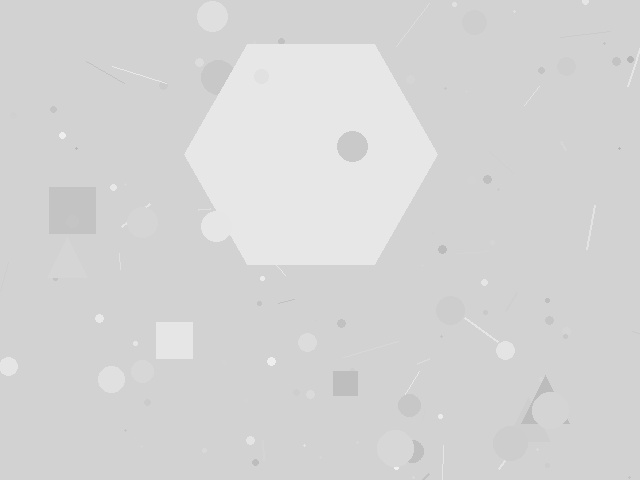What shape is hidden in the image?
A hexagon is hidden in the image.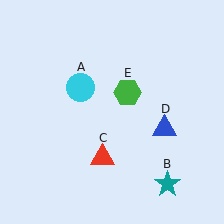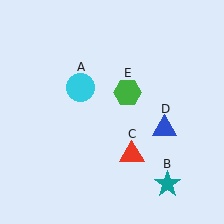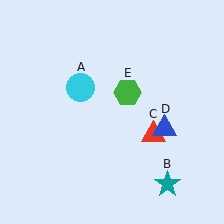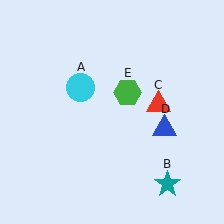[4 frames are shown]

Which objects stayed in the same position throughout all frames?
Cyan circle (object A) and teal star (object B) and blue triangle (object D) and green hexagon (object E) remained stationary.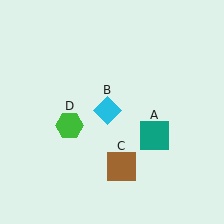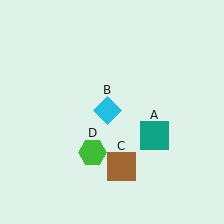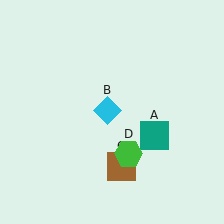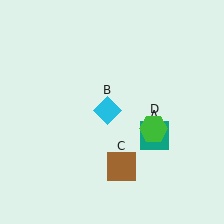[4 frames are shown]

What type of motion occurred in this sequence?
The green hexagon (object D) rotated counterclockwise around the center of the scene.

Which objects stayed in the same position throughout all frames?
Teal square (object A) and cyan diamond (object B) and brown square (object C) remained stationary.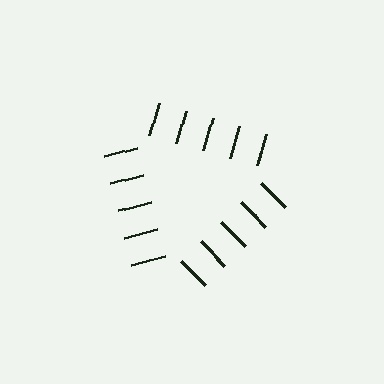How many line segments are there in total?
15 — 5 along each of the 3 edges.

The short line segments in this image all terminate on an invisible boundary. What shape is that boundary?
An illusory triangle — the line segments terminate on its edges but no continuous stroke is drawn.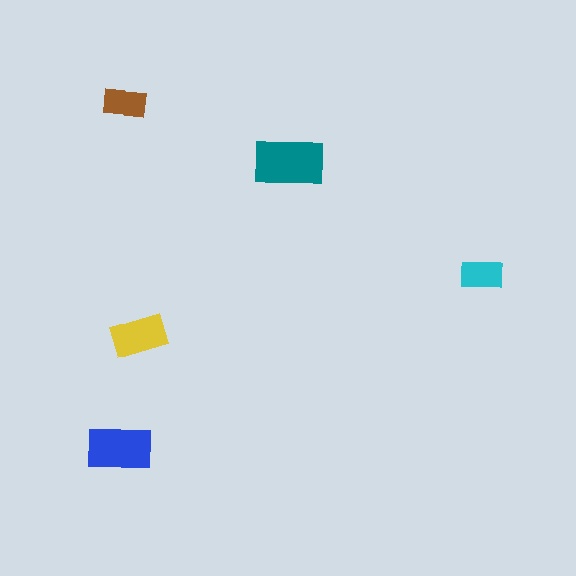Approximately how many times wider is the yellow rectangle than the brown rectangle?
About 1.5 times wider.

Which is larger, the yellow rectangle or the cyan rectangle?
The yellow one.